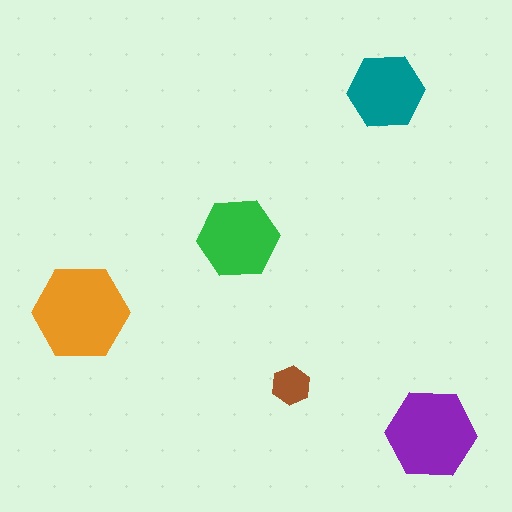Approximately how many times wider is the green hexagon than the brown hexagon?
About 2 times wider.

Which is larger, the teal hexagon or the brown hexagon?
The teal one.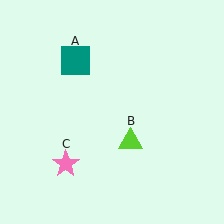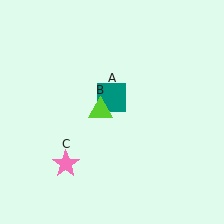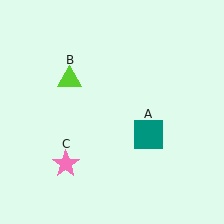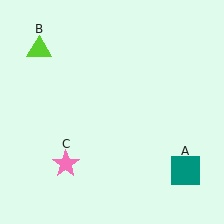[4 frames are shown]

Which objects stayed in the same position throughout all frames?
Pink star (object C) remained stationary.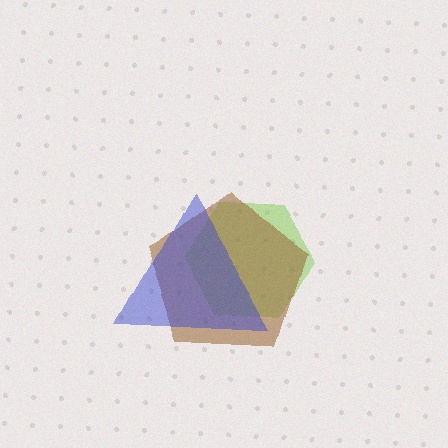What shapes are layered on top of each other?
The layered shapes are: a lime hexagon, a brown pentagon, a blue triangle.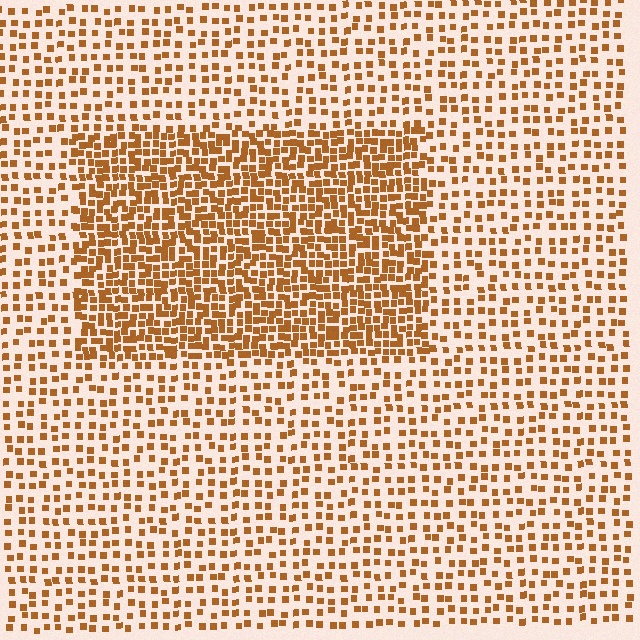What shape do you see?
I see a rectangle.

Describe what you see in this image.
The image contains small brown elements arranged at two different densities. A rectangle-shaped region is visible where the elements are more densely packed than the surrounding area.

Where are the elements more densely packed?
The elements are more densely packed inside the rectangle boundary.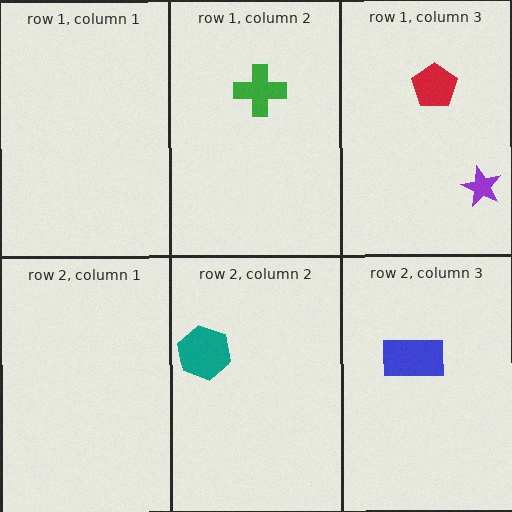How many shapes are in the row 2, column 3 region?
1.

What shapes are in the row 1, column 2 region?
The green cross.